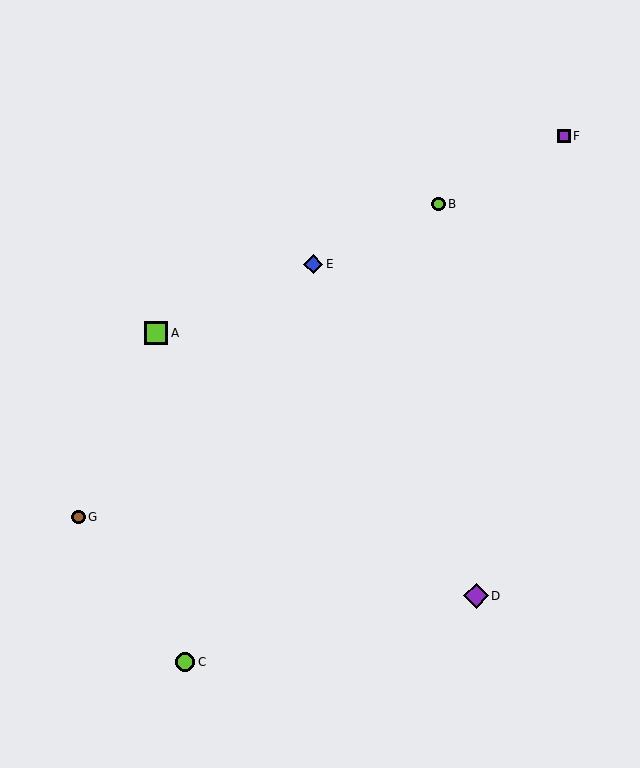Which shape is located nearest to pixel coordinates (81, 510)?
The brown circle (labeled G) at (79, 517) is nearest to that location.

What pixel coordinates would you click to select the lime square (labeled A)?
Click at (156, 333) to select the lime square A.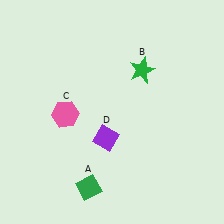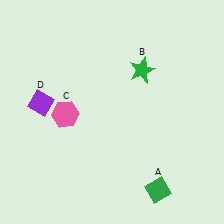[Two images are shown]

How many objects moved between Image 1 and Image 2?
2 objects moved between the two images.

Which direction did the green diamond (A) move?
The green diamond (A) moved right.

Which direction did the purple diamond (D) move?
The purple diamond (D) moved left.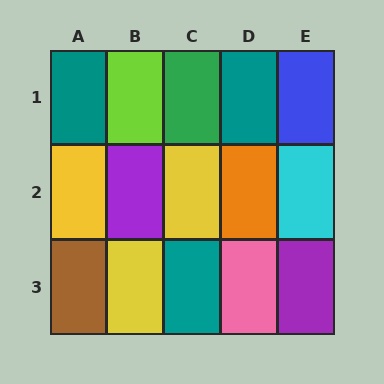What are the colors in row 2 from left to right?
Yellow, purple, yellow, orange, cyan.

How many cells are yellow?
3 cells are yellow.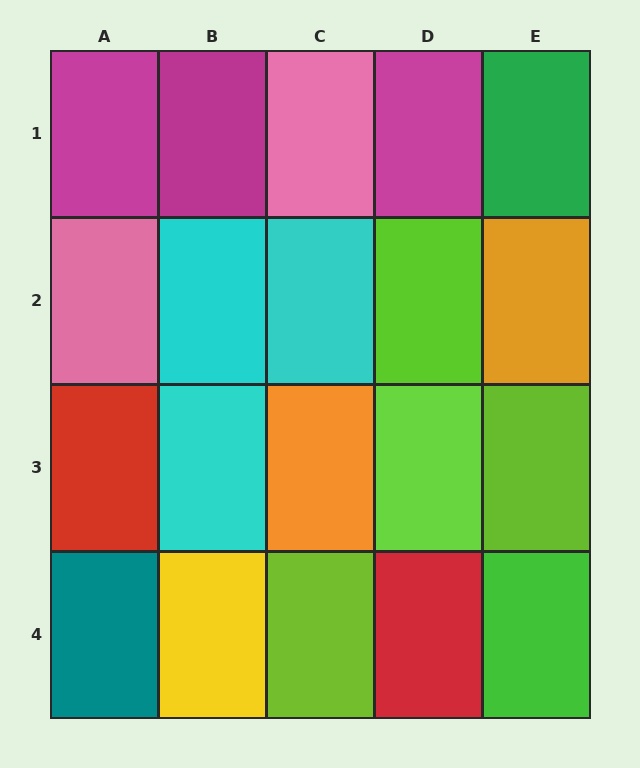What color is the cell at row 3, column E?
Lime.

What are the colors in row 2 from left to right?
Pink, cyan, cyan, lime, orange.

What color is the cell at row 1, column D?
Magenta.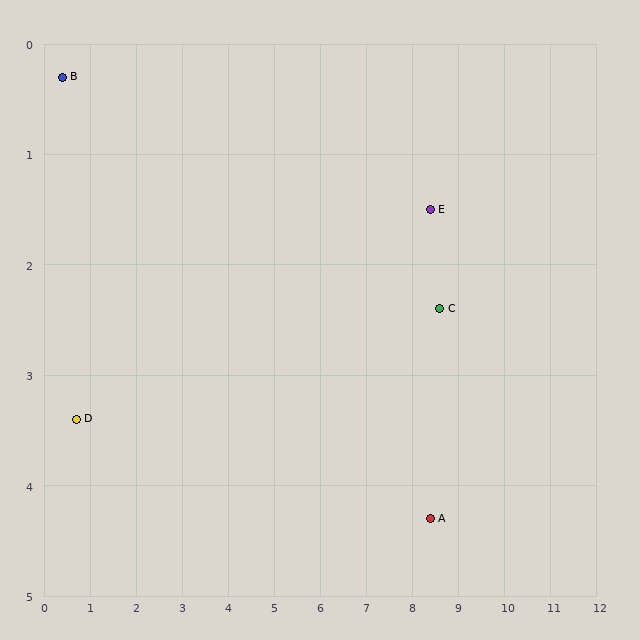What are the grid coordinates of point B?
Point B is at approximately (0.4, 0.3).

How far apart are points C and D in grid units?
Points C and D are about 8.0 grid units apart.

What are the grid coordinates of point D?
Point D is at approximately (0.7, 3.4).